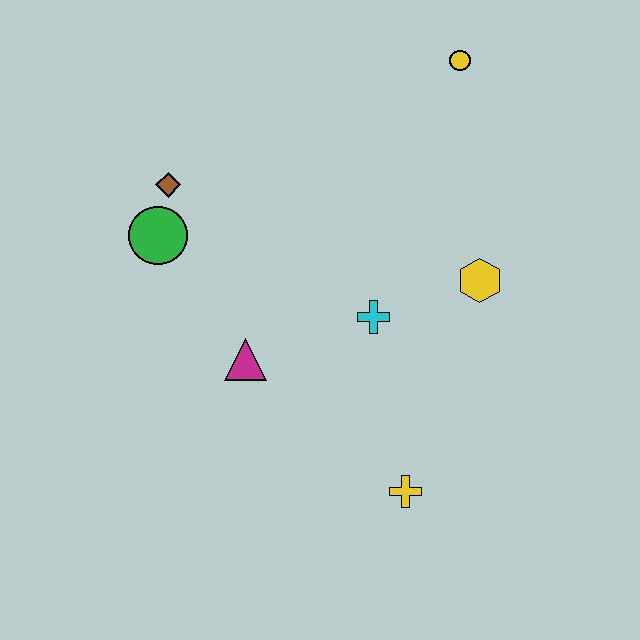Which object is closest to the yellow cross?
The cyan cross is closest to the yellow cross.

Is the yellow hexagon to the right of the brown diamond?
Yes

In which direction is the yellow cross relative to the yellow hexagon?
The yellow cross is below the yellow hexagon.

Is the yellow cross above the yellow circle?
No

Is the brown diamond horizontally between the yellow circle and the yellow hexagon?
No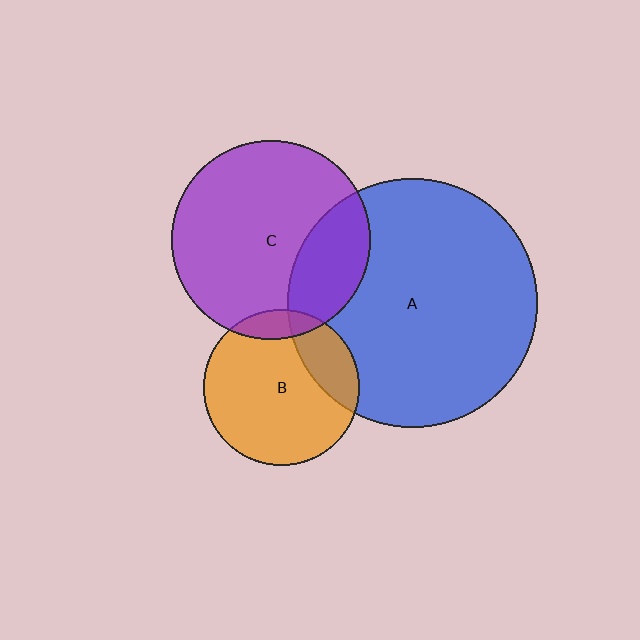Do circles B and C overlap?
Yes.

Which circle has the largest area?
Circle A (blue).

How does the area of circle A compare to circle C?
Approximately 1.6 times.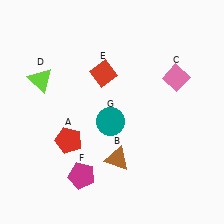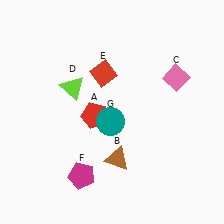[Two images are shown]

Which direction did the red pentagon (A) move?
The red pentagon (A) moved right.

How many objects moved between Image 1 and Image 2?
2 objects moved between the two images.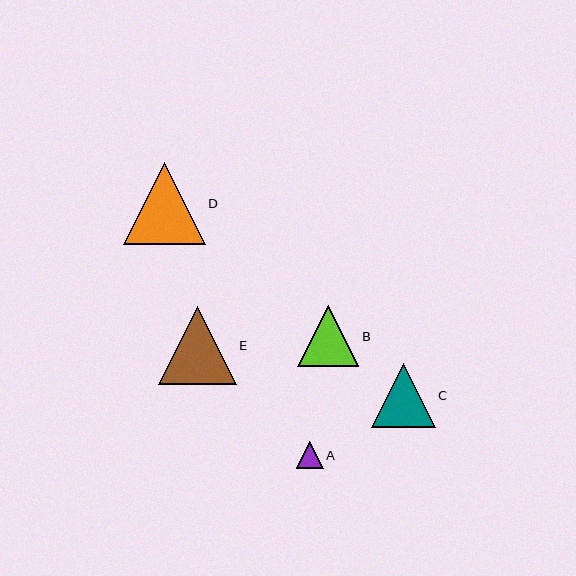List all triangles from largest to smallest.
From largest to smallest: D, E, C, B, A.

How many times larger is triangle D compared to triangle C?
Triangle D is approximately 1.3 times the size of triangle C.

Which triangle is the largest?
Triangle D is the largest with a size of approximately 82 pixels.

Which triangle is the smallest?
Triangle A is the smallest with a size of approximately 27 pixels.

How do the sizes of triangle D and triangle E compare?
Triangle D and triangle E are approximately the same size.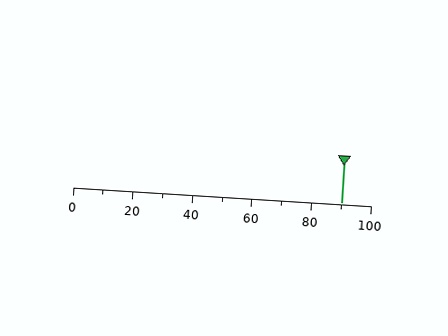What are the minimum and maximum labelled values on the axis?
The axis runs from 0 to 100.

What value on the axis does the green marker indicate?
The marker indicates approximately 90.